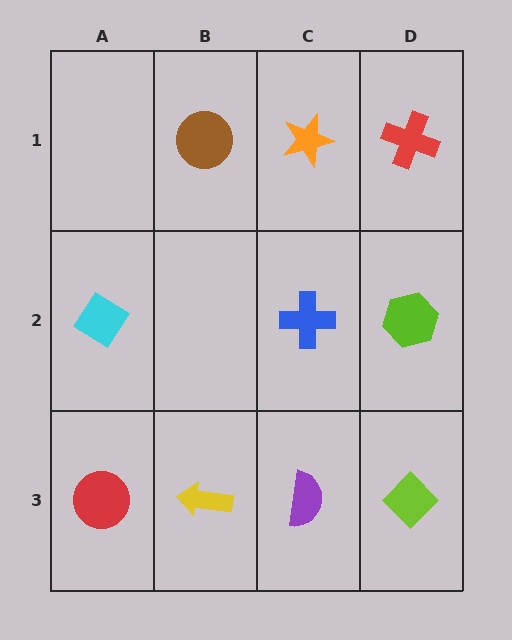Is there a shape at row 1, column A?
No, that cell is empty.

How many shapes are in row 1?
3 shapes.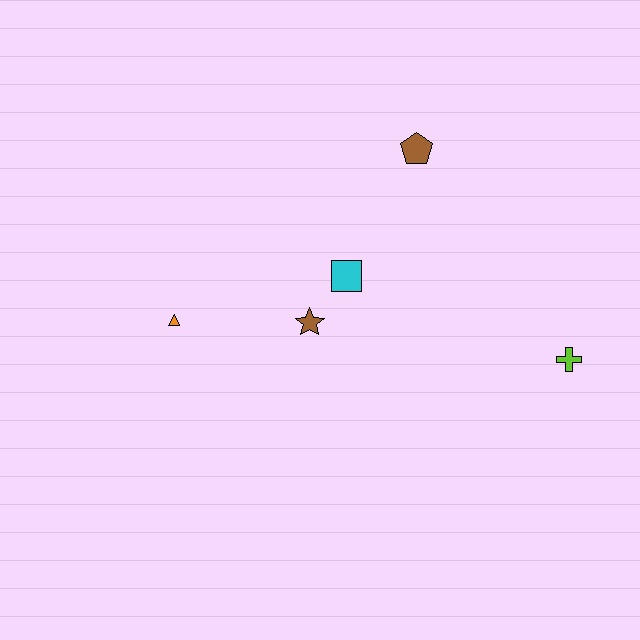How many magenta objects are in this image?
There are no magenta objects.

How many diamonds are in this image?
There are no diamonds.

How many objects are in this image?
There are 5 objects.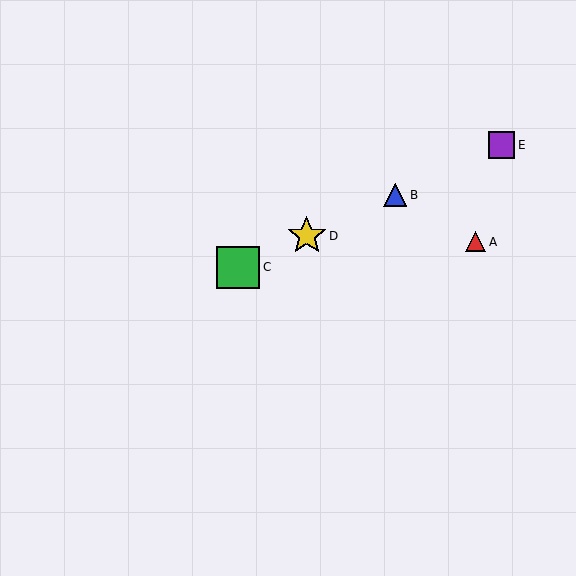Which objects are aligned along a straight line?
Objects B, C, D, E are aligned along a straight line.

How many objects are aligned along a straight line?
4 objects (B, C, D, E) are aligned along a straight line.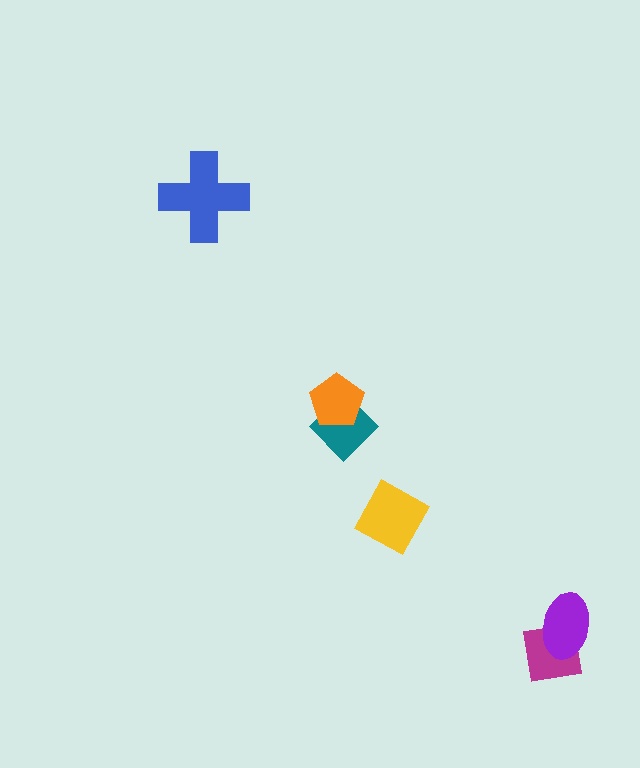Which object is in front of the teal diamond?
The orange pentagon is in front of the teal diamond.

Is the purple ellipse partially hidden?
No, no other shape covers it.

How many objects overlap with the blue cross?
0 objects overlap with the blue cross.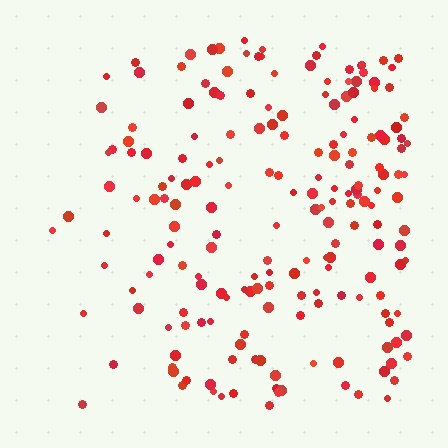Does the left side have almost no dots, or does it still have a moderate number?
Still a moderate number, just noticeably fewer than the right.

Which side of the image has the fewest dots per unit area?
The left.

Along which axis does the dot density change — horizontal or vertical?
Horizontal.